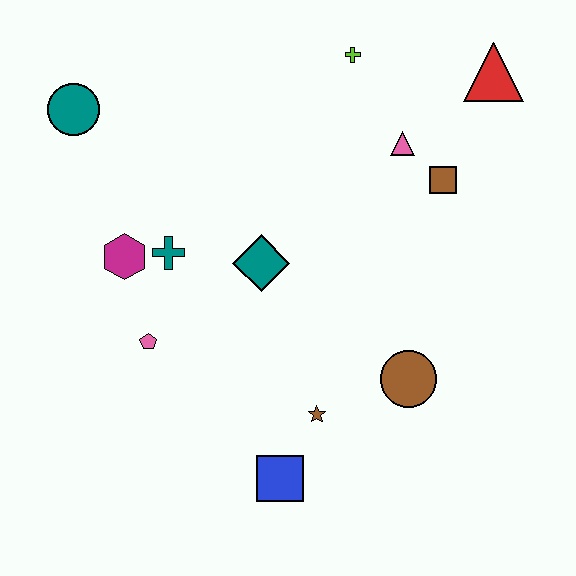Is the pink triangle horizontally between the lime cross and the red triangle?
Yes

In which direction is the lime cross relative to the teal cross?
The lime cross is above the teal cross.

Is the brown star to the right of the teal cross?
Yes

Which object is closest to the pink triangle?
The brown square is closest to the pink triangle.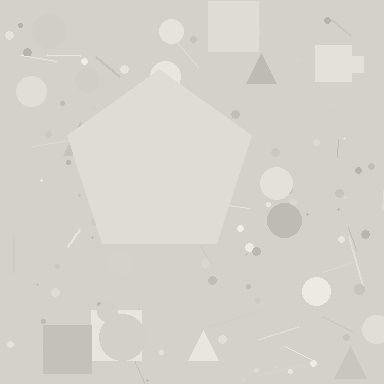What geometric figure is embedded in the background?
A pentagon is embedded in the background.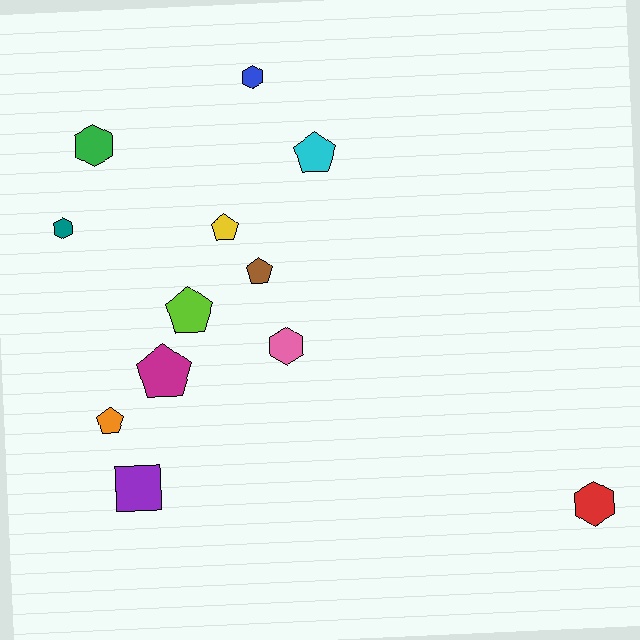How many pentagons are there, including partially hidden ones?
There are 6 pentagons.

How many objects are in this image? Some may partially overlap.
There are 12 objects.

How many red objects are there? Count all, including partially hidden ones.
There is 1 red object.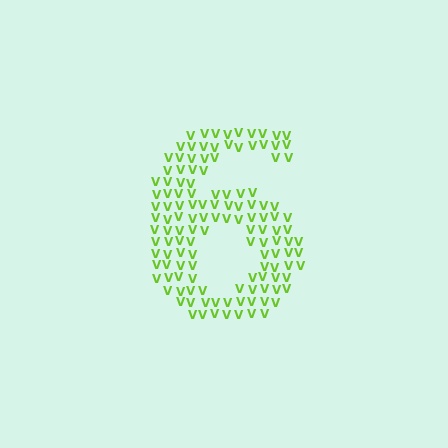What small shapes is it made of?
It is made of small letter V's.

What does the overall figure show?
The overall figure shows the digit 6.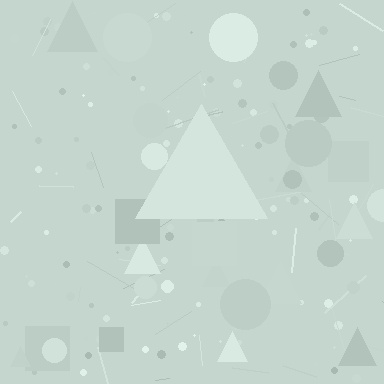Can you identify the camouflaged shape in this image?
The camouflaged shape is a triangle.